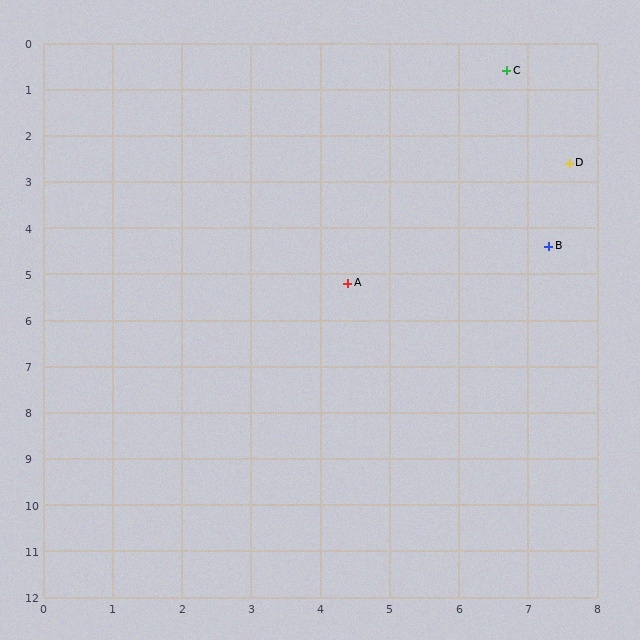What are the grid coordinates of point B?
Point B is at approximately (7.3, 4.4).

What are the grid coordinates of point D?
Point D is at approximately (7.6, 2.6).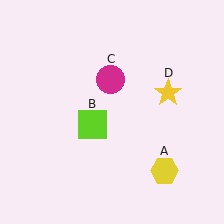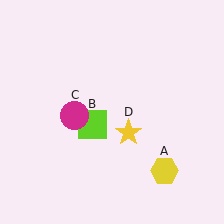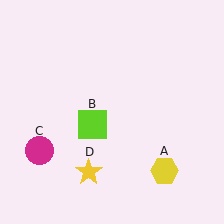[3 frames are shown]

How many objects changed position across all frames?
2 objects changed position: magenta circle (object C), yellow star (object D).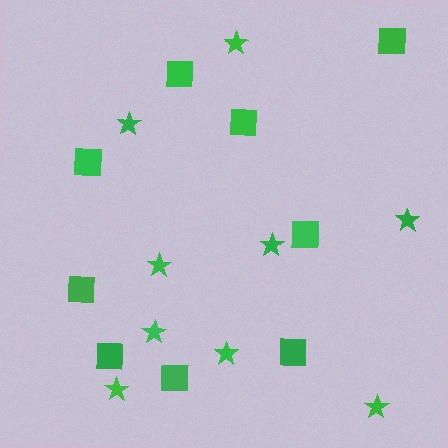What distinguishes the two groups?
There are 2 groups: one group of squares (9) and one group of stars (9).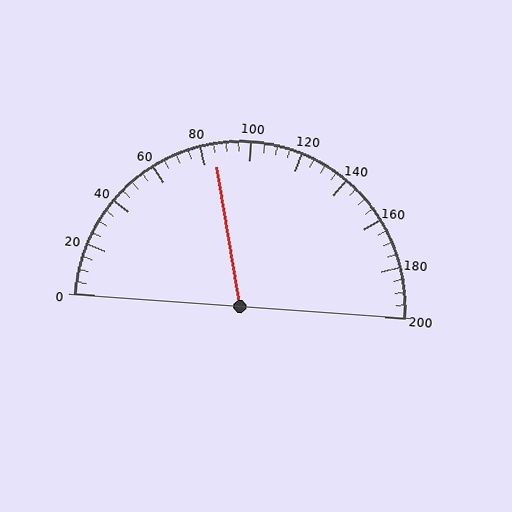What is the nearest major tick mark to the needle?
The nearest major tick mark is 80.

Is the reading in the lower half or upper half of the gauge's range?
The reading is in the lower half of the range (0 to 200).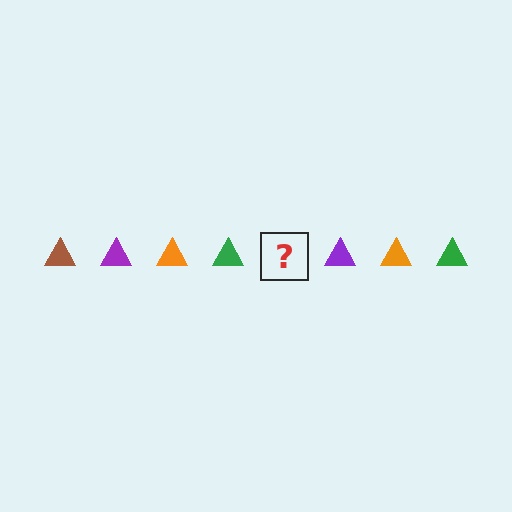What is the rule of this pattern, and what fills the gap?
The rule is that the pattern cycles through brown, purple, orange, green triangles. The gap should be filled with a brown triangle.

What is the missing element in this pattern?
The missing element is a brown triangle.